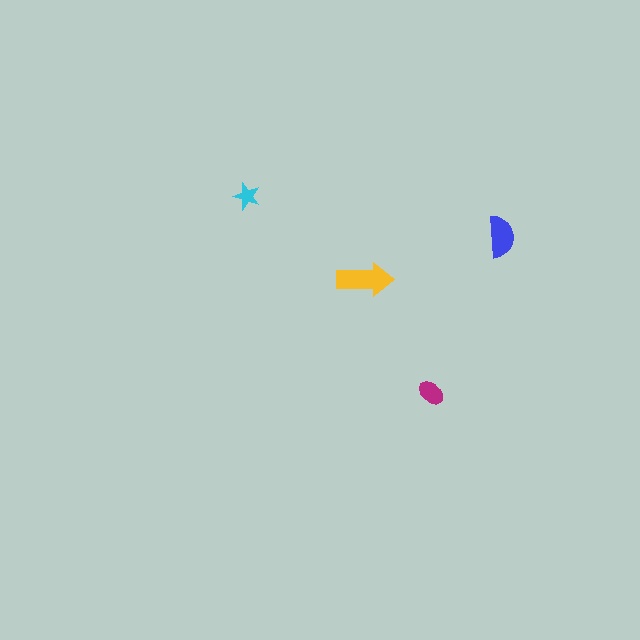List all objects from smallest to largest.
The cyan star, the magenta ellipse, the blue semicircle, the yellow arrow.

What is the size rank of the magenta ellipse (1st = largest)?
3rd.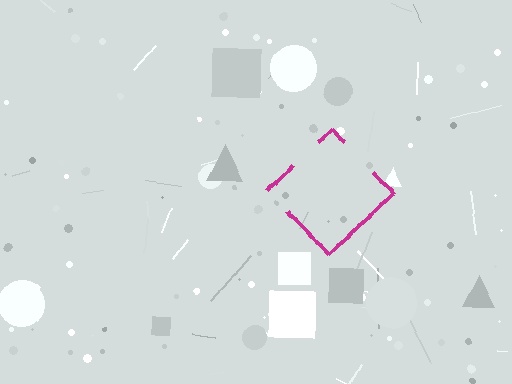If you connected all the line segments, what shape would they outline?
They would outline a diamond.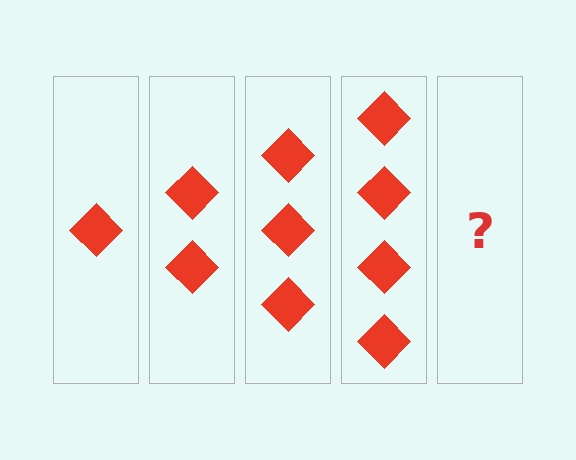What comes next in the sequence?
The next element should be 5 diamonds.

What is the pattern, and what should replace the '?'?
The pattern is that each step adds one more diamond. The '?' should be 5 diamonds.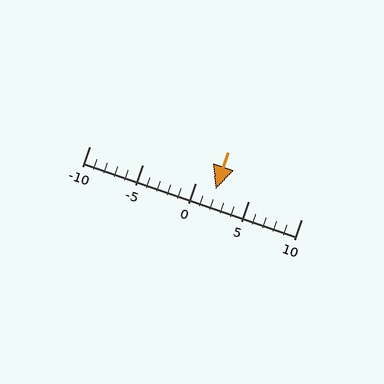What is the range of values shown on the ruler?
The ruler shows values from -10 to 10.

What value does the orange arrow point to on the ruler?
The orange arrow points to approximately 2.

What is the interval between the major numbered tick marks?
The major tick marks are spaced 5 units apart.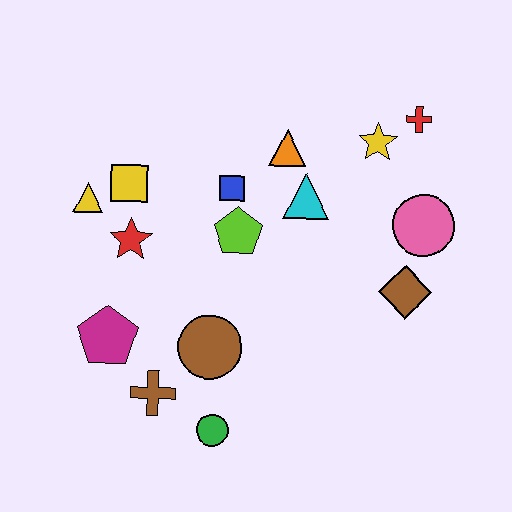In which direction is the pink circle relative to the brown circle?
The pink circle is to the right of the brown circle.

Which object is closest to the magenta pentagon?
The brown cross is closest to the magenta pentagon.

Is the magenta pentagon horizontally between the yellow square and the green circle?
No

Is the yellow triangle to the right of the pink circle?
No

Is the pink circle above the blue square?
No